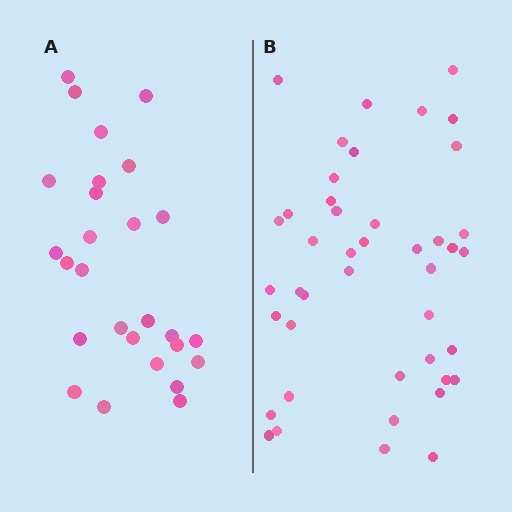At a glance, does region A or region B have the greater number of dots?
Region B (the right region) has more dots.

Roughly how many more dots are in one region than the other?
Region B has approximately 15 more dots than region A.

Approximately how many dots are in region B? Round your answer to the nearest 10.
About 40 dots. (The exact count is 43, which rounds to 40.)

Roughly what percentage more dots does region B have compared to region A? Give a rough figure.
About 60% more.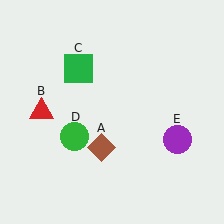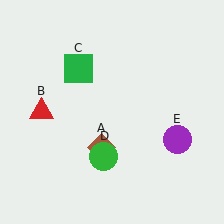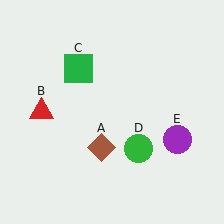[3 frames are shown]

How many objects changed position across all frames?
1 object changed position: green circle (object D).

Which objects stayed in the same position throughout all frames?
Brown diamond (object A) and red triangle (object B) and green square (object C) and purple circle (object E) remained stationary.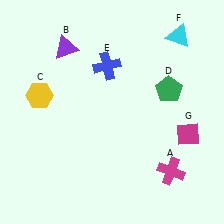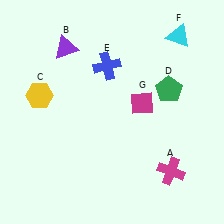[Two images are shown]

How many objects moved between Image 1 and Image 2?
1 object moved between the two images.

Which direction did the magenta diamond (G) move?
The magenta diamond (G) moved left.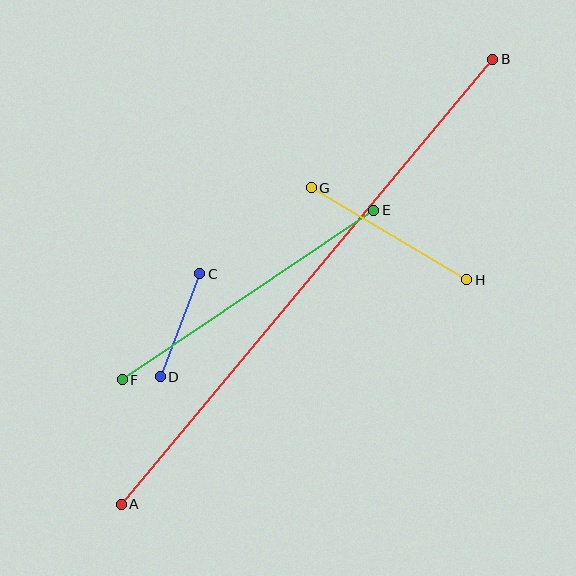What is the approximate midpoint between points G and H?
The midpoint is at approximately (389, 234) pixels.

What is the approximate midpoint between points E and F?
The midpoint is at approximately (248, 295) pixels.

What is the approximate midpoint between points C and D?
The midpoint is at approximately (180, 325) pixels.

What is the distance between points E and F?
The distance is approximately 303 pixels.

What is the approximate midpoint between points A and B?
The midpoint is at approximately (307, 282) pixels.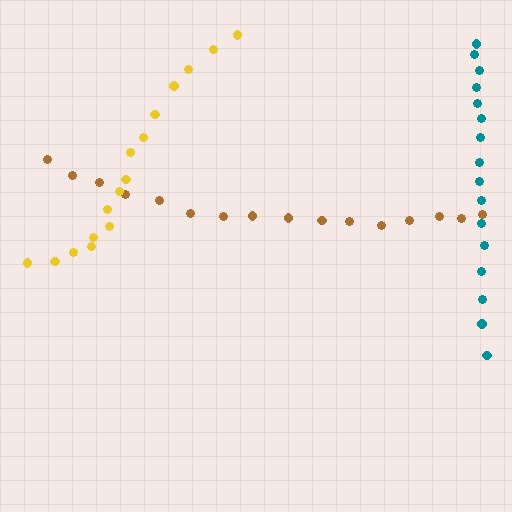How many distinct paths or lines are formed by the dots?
There are 3 distinct paths.